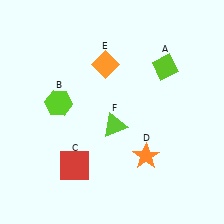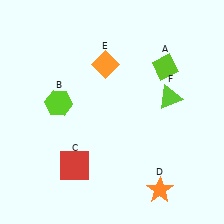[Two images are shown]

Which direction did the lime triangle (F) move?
The lime triangle (F) moved right.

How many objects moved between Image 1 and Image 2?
2 objects moved between the two images.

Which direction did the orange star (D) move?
The orange star (D) moved down.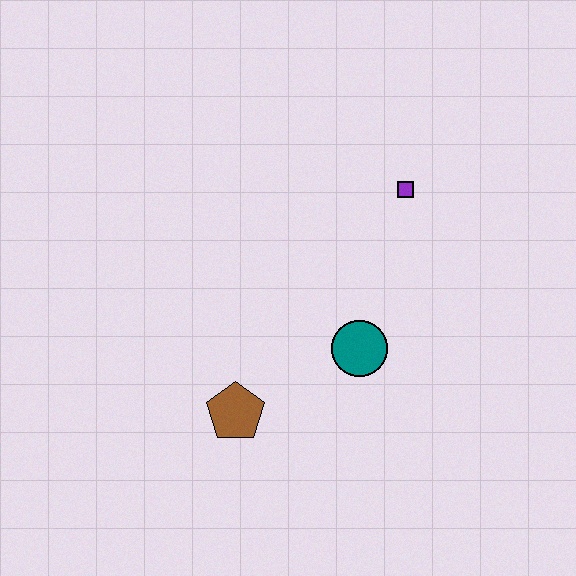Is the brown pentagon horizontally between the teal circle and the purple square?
No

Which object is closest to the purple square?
The teal circle is closest to the purple square.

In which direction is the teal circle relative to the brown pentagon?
The teal circle is to the right of the brown pentagon.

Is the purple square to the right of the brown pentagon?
Yes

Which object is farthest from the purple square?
The brown pentagon is farthest from the purple square.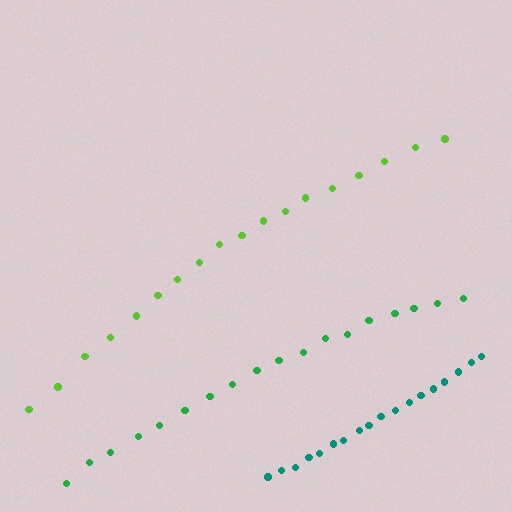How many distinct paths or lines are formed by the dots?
There are 3 distinct paths.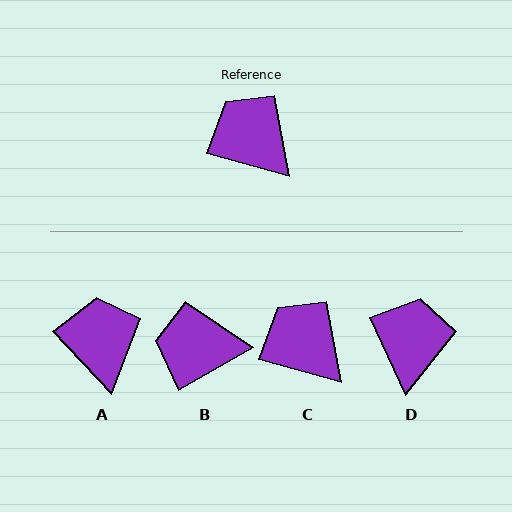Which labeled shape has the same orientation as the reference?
C.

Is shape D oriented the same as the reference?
No, it is off by about 49 degrees.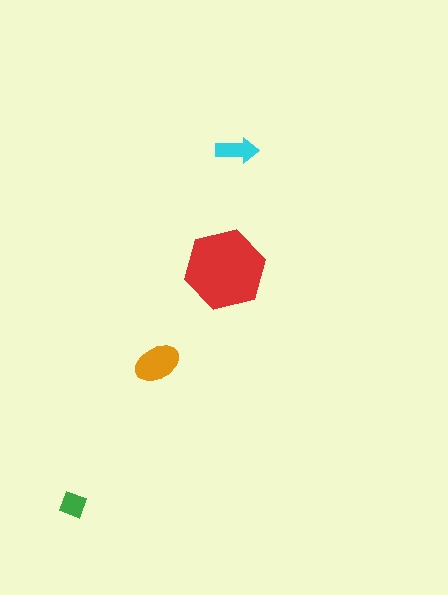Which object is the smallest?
The green diamond.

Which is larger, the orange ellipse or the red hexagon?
The red hexagon.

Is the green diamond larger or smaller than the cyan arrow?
Smaller.